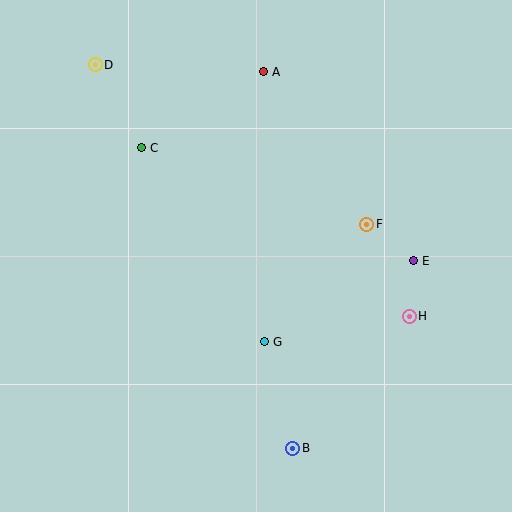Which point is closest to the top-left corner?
Point D is closest to the top-left corner.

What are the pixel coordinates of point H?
Point H is at (409, 316).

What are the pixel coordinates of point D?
Point D is at (95, 65).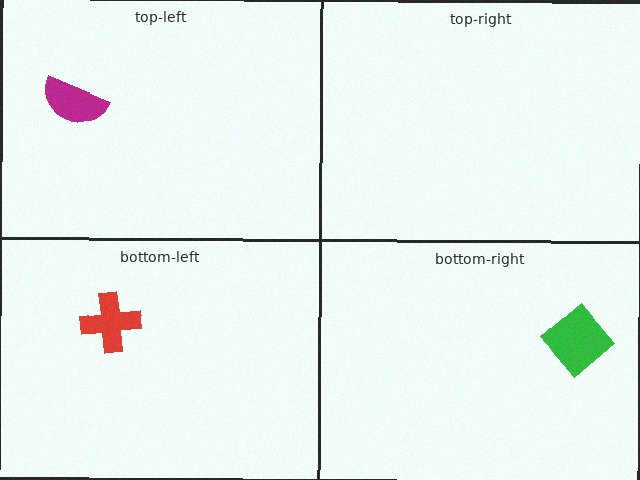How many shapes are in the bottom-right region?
1.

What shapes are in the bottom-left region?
The red cross.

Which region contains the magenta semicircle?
The top-left region.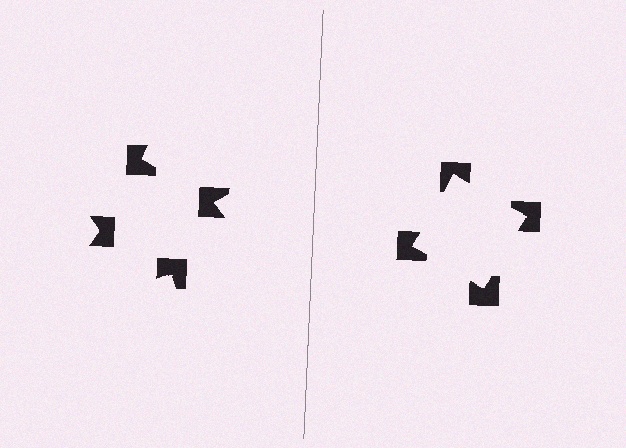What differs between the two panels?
The notched squares are positioned identically on both sides; only the wedge orientations differ. On the right they align to a square; on the left they are misaligned.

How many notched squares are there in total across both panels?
8 — 4 on each side.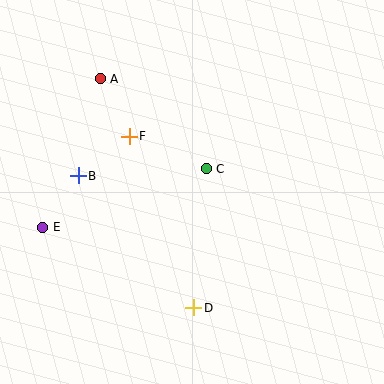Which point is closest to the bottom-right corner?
Point D is closest to the bottom-right corner.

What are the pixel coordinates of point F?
Point F is at (129, 136).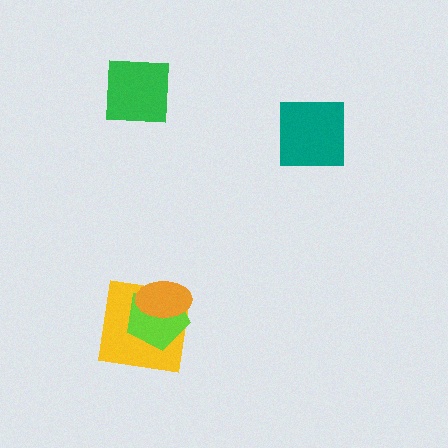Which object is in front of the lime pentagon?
The orange ellipse is in front of the lime pentagon.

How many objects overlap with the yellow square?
2 objects overlap with the yellow square.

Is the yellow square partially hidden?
Yes, it is partially covered by another shape.